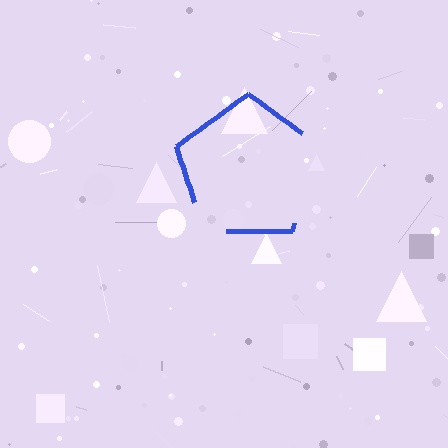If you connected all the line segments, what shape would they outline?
They would outline a pentagon.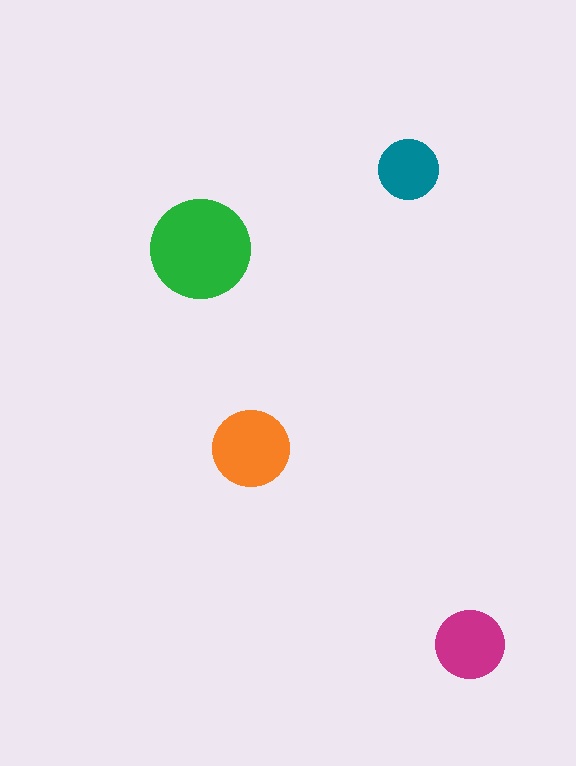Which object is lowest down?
The magenta circle is bottommost.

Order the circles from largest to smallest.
the green one, the orange one, the magenta one, the teal one.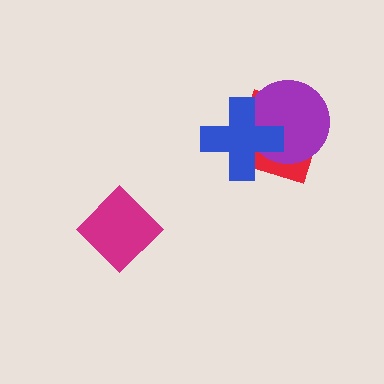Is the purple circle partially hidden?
Yes, it is partially covered by another shape.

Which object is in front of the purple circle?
The blue cross is in front of the purple circle.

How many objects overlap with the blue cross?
2 objects overlap with the blue cross.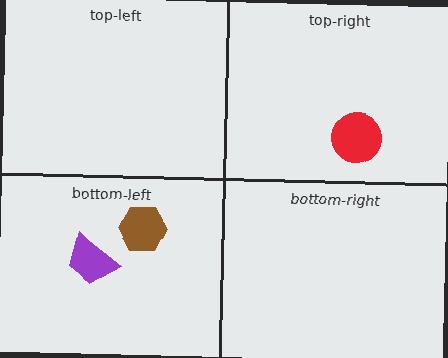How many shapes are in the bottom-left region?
2.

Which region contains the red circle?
The top-right region.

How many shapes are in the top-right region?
1.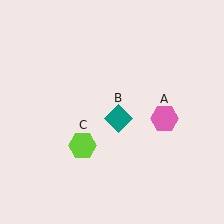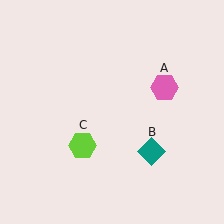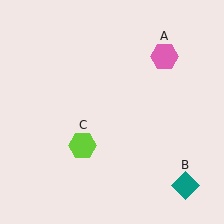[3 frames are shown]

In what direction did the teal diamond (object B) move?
The teal diamond (object B) moved down and to the right.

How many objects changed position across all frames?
2 objects changed position: pink hexagon (object A), teal diamond (object B).